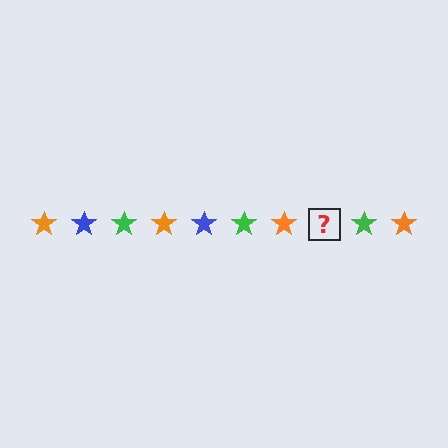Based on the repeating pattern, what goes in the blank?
The blank should be a blue star.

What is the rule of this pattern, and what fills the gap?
The rule is that the pattern cycles through orange, blue, green stars. The gap should be filled with a blue star.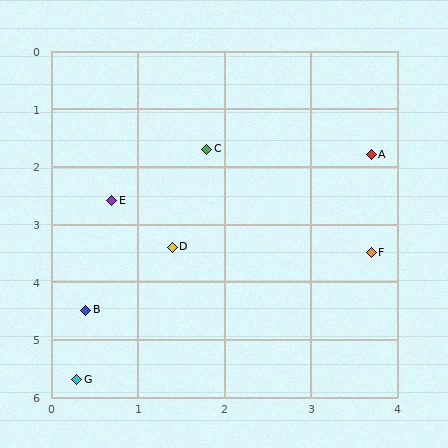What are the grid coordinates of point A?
Point A is at approximately (3.7, 1.8).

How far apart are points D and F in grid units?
Points D and F are about 2.3 grid units apart.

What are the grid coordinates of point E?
Point E is at approximately (0.7, 2.6).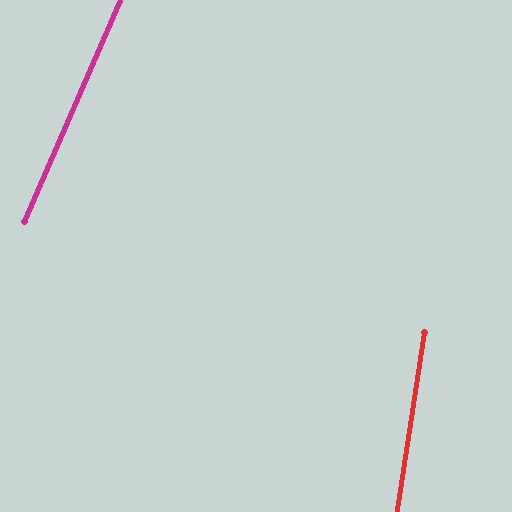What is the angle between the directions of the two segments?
Approximately 15 degrees.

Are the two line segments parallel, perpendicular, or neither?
Neither parallel nor perpendicular — they differ by about 15°.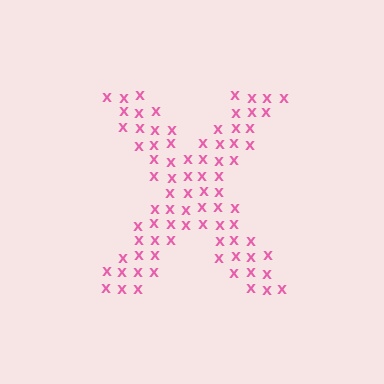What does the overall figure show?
The overall figure shows the letter X.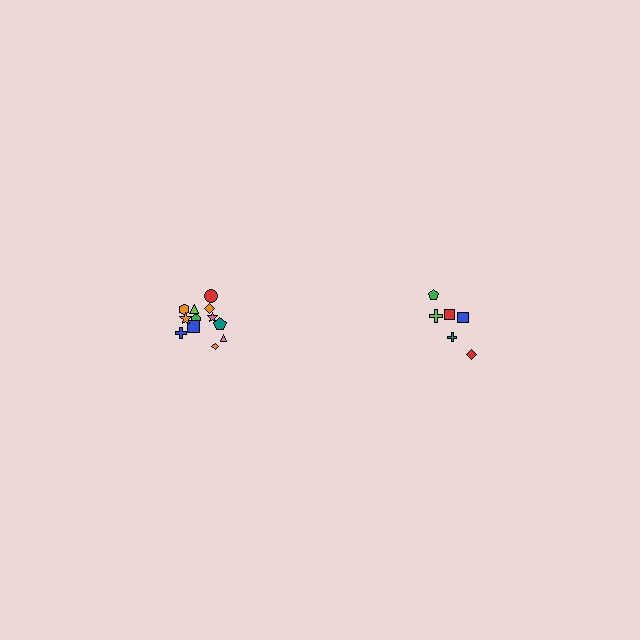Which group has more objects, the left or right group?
The left group.